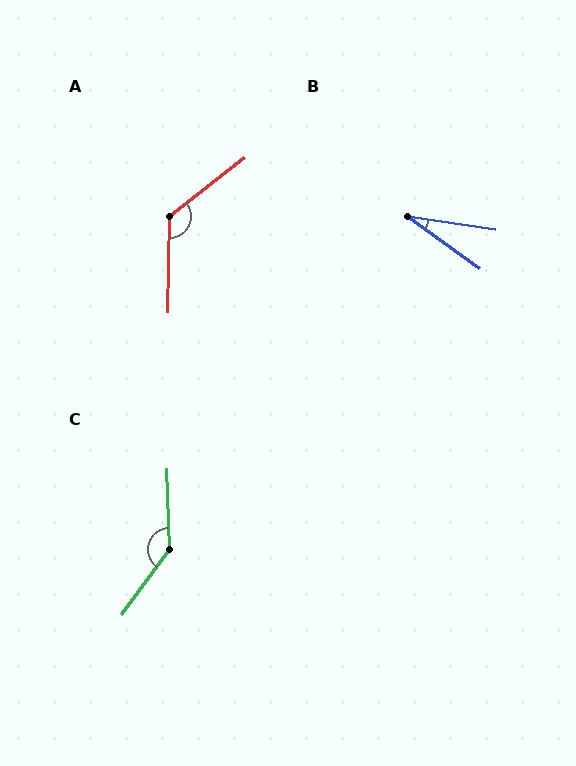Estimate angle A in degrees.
Approximately 129 degrees.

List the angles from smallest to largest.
B (27°), A (129°), C (142°).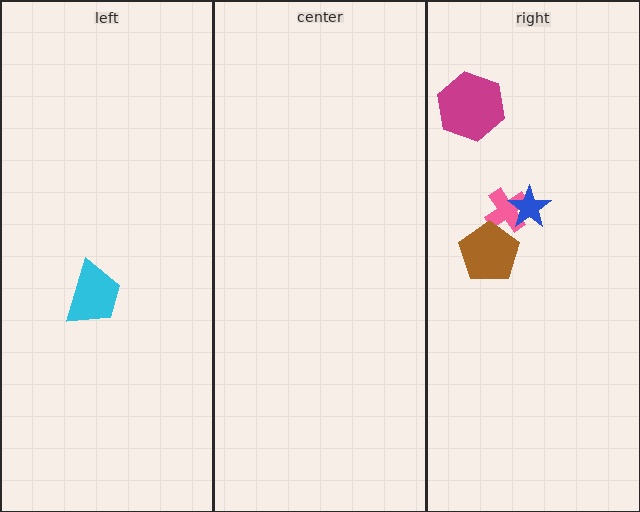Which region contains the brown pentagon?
The right region.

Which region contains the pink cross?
The right region.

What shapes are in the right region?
The pink cross, the magenta hexagon, the blue star, the brown pentagon.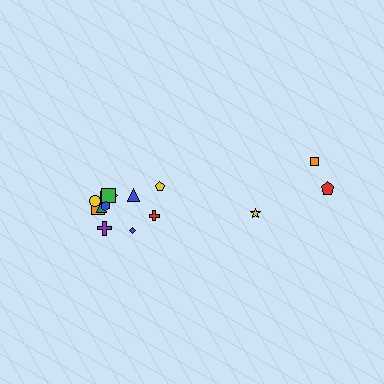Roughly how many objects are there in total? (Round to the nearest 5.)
Roughly 15 objects in total.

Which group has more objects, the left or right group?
The left group.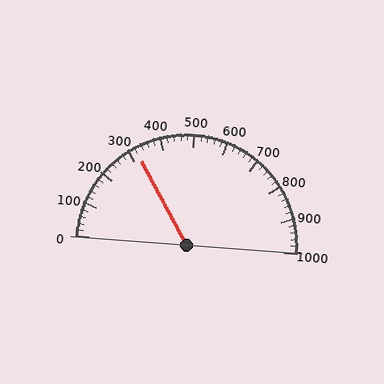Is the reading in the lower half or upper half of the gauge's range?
The reading is in the lower half of the range (0 to 1000).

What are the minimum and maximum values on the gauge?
The gauge ranges from 0 to 1000.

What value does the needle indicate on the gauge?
The needle indicates approximately 320.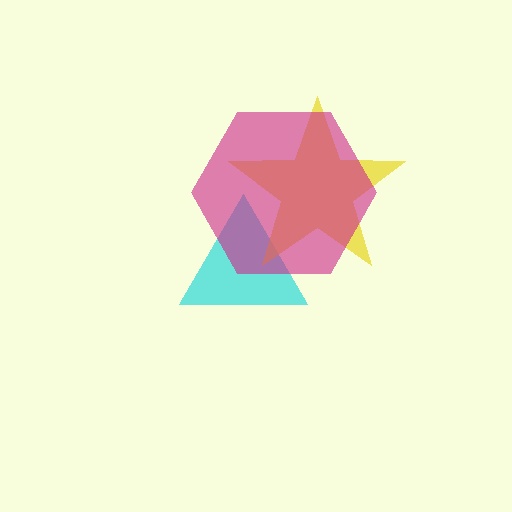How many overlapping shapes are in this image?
There are 3 overlapping shapes in the image.